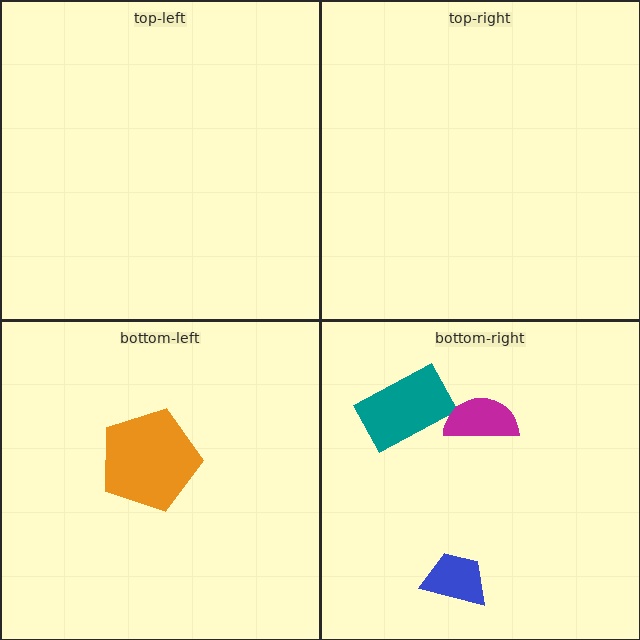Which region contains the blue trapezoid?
The bottom-right region.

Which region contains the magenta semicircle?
The bottom-right region.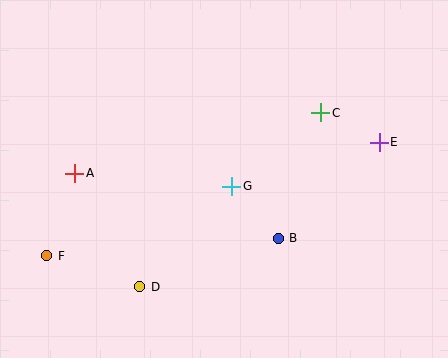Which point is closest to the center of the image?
Point G at (232, 186) is closest to the center.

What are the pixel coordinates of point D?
Point D is at (140, 287).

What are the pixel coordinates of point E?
Point E is at (379, 142).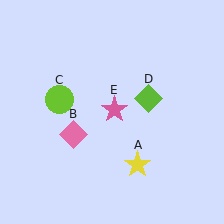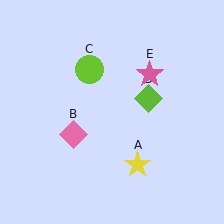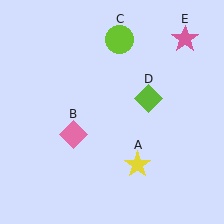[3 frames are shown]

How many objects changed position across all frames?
2 objects changed position: lime circle (object C), pink star (object E).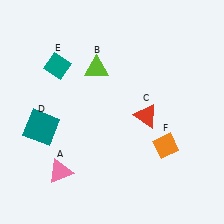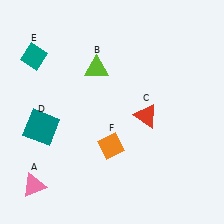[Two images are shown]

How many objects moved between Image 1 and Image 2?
3 objects moved between the two images.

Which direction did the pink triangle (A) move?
The pink triangle (A) moved left.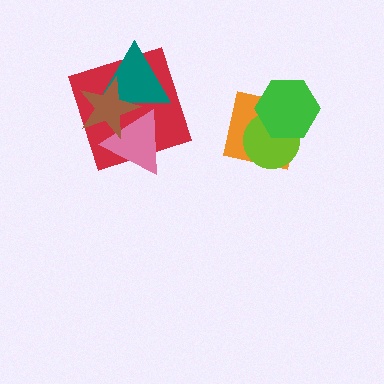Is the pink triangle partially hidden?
Yes, it is partially covered by another shape.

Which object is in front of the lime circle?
The green hexagon is in front of the lime circle.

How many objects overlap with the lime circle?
2 objects overlap with the lime circle.